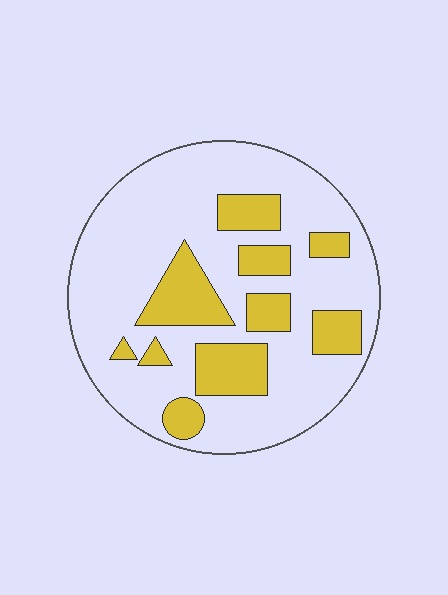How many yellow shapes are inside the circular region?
10.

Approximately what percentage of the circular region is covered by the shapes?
Approximately 25%.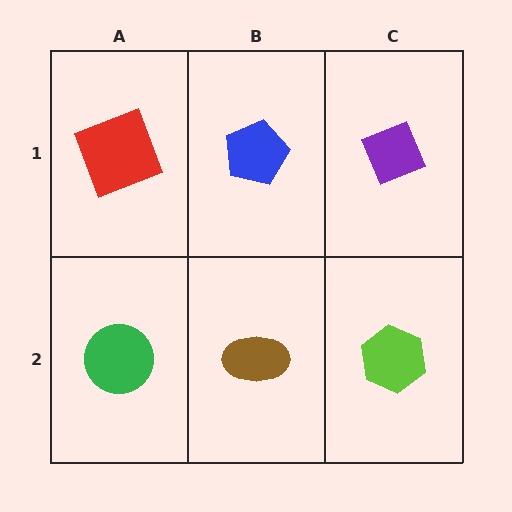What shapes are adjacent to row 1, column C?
A lime hexagon (row 2, column C), a blue pentagon (row 1, column B).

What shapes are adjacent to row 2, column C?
A purple diamond (row 1, column C), a brown ellipse (row 2, column B).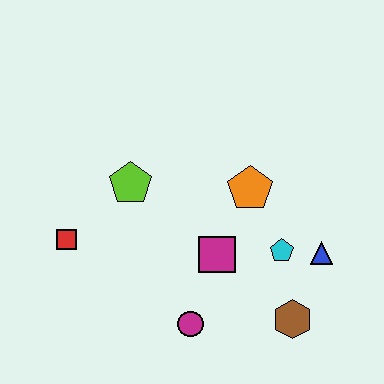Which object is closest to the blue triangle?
The cyan pentagon is closest to the blue triangle.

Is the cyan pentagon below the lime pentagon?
Yes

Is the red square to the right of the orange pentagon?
No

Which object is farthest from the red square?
The blue triangle is farthest from the red square.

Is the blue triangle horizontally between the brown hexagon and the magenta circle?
No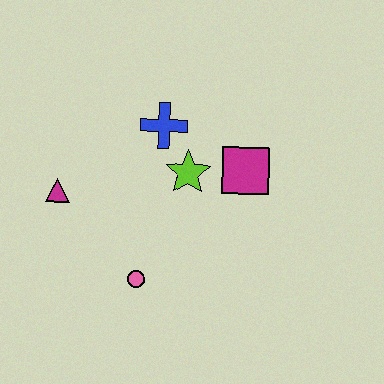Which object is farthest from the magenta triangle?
The magenta square is farthest from the magenta triangle.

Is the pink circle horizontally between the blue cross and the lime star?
No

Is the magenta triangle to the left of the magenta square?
Yes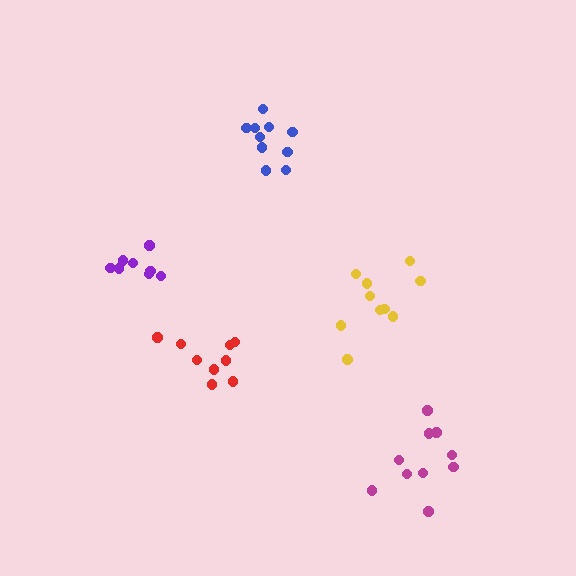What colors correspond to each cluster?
The clusters are colored: purple, magenta, blue, yellow, red.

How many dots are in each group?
Group 1: 8 dots, Group 2: 10 dots, Group 3: 10 dots, Group 4: 10 dots, Group 5: 9 dots (47 total).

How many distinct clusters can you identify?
There are 5 distinct clusters.